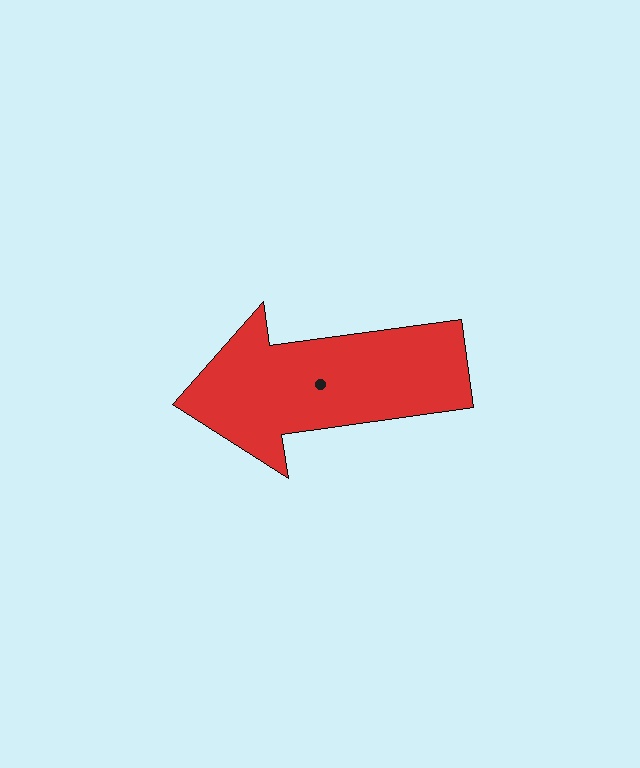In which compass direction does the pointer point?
West.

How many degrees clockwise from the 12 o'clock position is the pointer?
Approximately 262 degrees.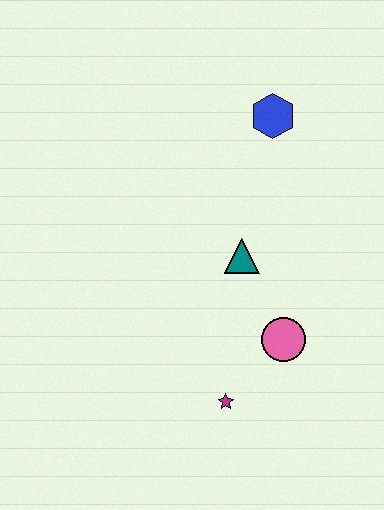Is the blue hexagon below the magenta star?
No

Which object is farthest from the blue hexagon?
The magenta star is farthest from the blue hexagon.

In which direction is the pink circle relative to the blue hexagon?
The pink circle is below the blue hexagon.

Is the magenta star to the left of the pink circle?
Yes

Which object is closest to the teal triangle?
The pink circle is closest to the teal triangle.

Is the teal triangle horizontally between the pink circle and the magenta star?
Yes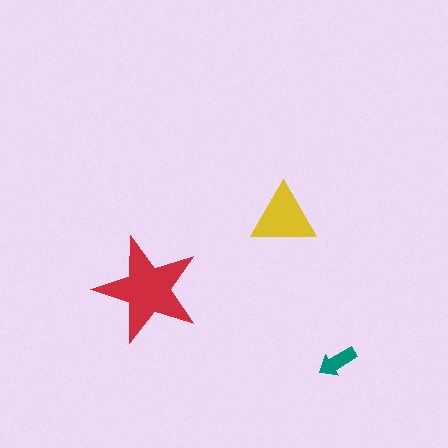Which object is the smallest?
The teal arrow.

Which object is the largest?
The red star.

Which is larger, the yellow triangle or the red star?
The red star.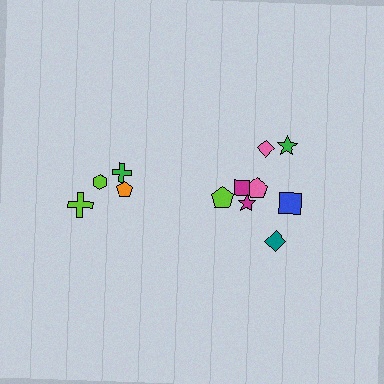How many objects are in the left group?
There are 4 objects.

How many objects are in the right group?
There are 8 objects.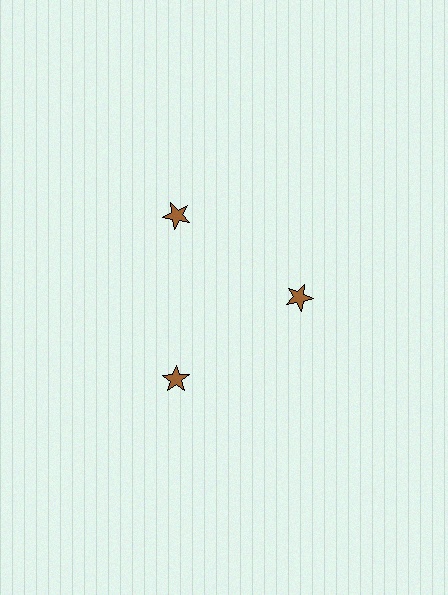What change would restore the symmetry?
The symmetry would be restored by moving it outward, back onto the ring so that all 3 stars sit at equal angles and equal distance from the center.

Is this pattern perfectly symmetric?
No. The 3 brown stars are arranged in a ring, but one element near the 3 o'clock position is pulled inward toward the center, breaking the 3-fold rotational symmetry.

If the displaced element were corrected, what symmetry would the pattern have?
It would have 3-fold rotational symmetry — the pattern would map onto itself every 120 degrees.